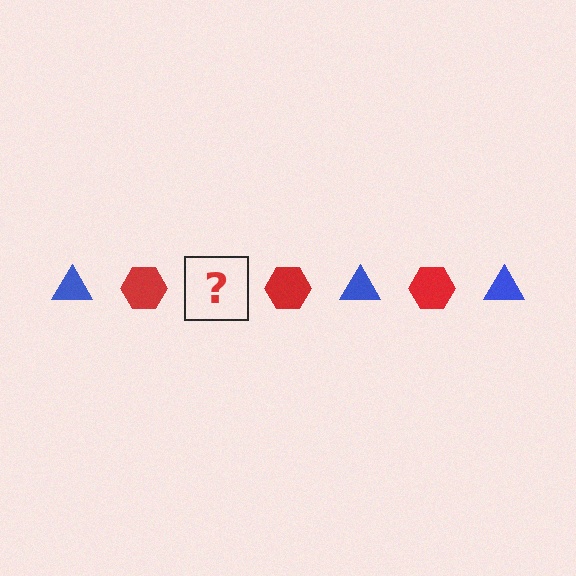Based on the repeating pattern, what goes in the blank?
The blank should be a blue triangle.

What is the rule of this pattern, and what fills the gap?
The rule is that the pattern alternates between blue triangle and red hexagon. The gap should be filled with a blue triangle.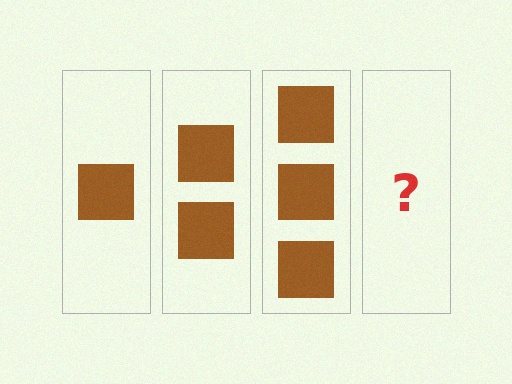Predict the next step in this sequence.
The next step is 4 squares.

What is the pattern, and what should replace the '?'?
The pattern is that each step adds one more square. The '?' should be 4 squares.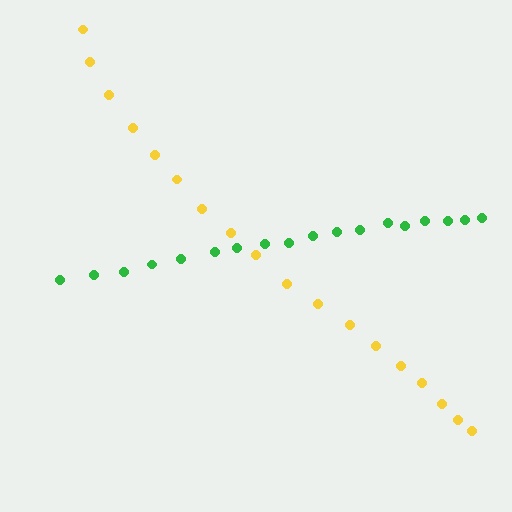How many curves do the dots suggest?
There are 2 distinct paths.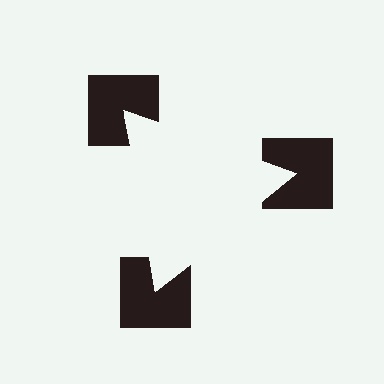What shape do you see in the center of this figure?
An illusory triangle — its edges are inferred from the aligned wedge cuts in the notched squares, not physically drawn.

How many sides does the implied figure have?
3 sides.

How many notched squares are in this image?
There are 3 — one at each vertex of the illusory triangle.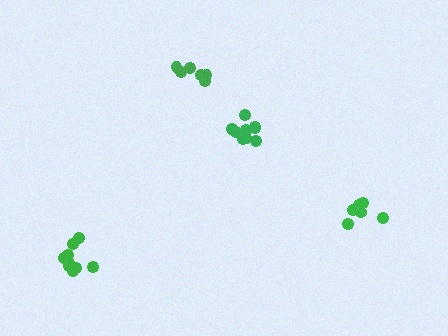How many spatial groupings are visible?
There are 4 spatial groupings.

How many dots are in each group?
Group 1: 7 dots, Group 2: 6 dots, Group 3: 11 dots, Group 4: 10 dots (34 total).